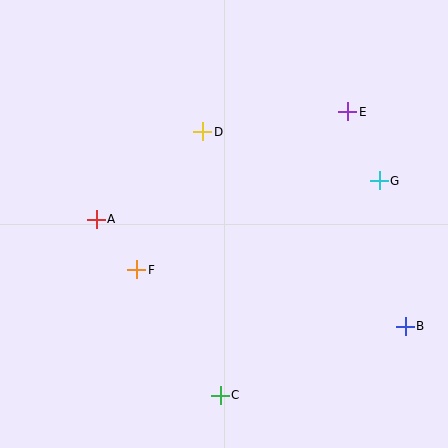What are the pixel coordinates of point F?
Point F is at (137, 270).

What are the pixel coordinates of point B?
Point B is at (405, 326).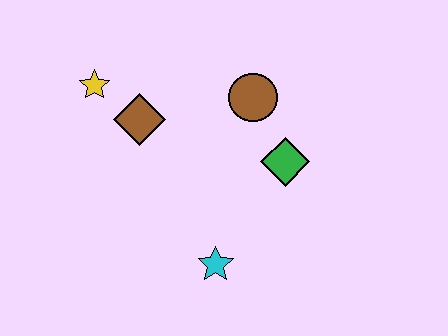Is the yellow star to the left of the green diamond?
Yes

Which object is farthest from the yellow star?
The cyan star is farthest from the yellow star.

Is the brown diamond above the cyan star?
Yes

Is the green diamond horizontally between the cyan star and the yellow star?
No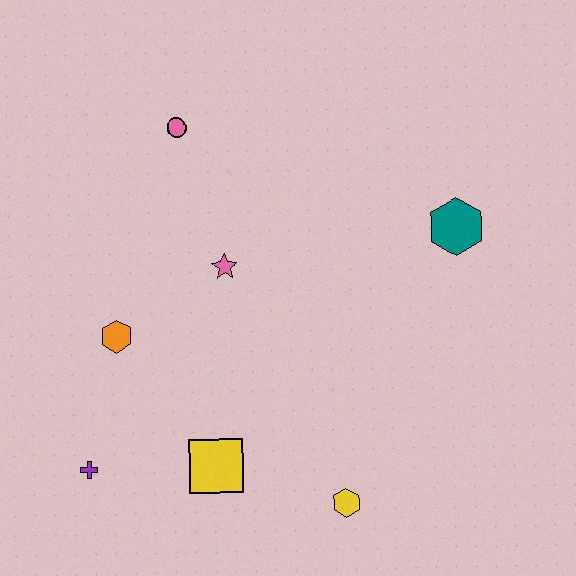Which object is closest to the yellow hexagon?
The yellow square is closest to the yellow hexagon.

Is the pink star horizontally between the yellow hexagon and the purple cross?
Yes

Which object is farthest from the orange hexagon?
The teal hexagon is farthest from the orange hexagon.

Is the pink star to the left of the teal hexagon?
Yes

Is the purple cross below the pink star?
Yes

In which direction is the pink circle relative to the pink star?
The pink circle is above the pink star.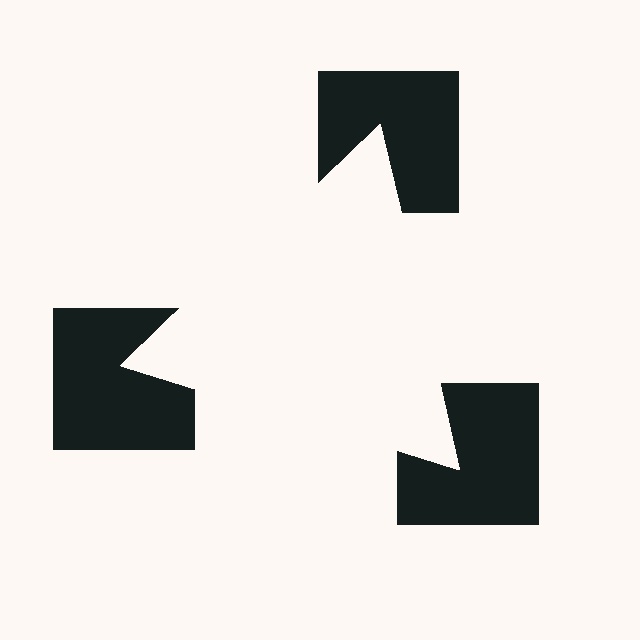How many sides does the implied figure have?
3 sides.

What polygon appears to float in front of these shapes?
An illusory triangle — its edges are inferred from the aligned wedge cuts in the notched squares, not physically drawn.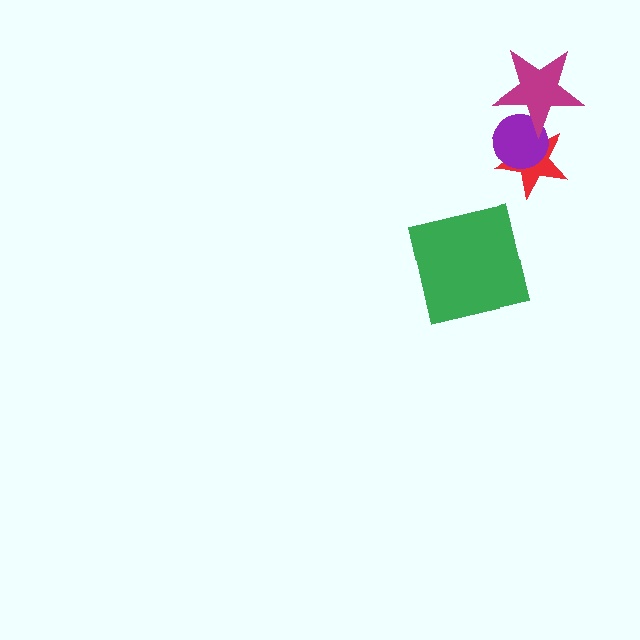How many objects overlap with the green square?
0 objects overlap with the green square.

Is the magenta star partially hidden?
No, no other shape covers it.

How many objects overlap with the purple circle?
2 objects overlap with the purple circle.